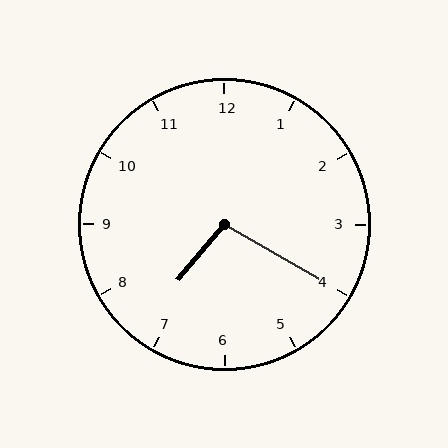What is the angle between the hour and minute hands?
Approximately 100 degrees.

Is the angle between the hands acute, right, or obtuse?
It is obtuse.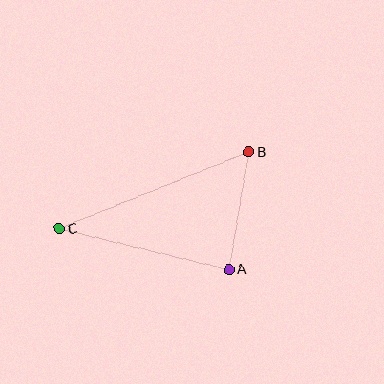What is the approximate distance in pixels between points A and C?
The distance between A and C is approximately 174 pixels.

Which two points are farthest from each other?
Points B and C are farthest from each other.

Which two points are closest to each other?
Points A and B are closest to each other.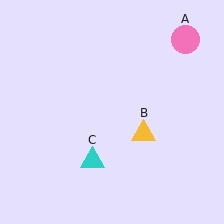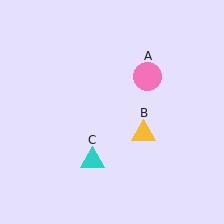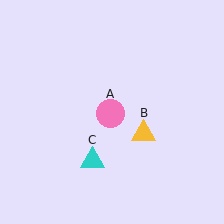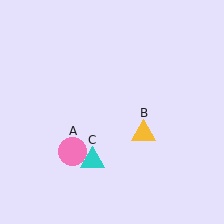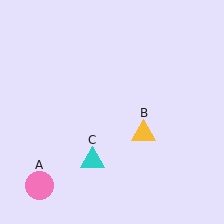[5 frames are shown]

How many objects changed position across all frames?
1 object changed position: pink circle (object A).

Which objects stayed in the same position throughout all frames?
Yellow triangle (object B) and cyan triangle (object C) remained stationary.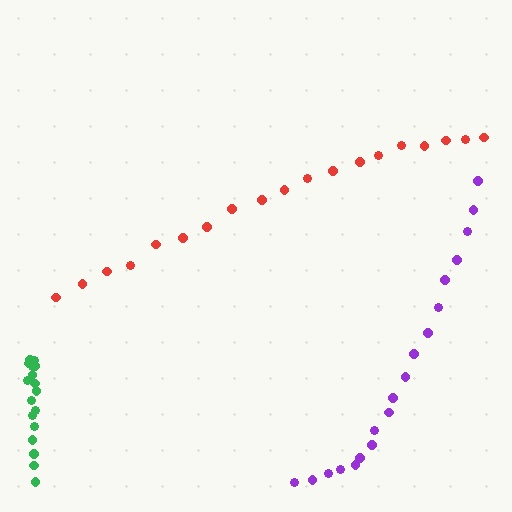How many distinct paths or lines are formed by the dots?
There are 3 distinct paths.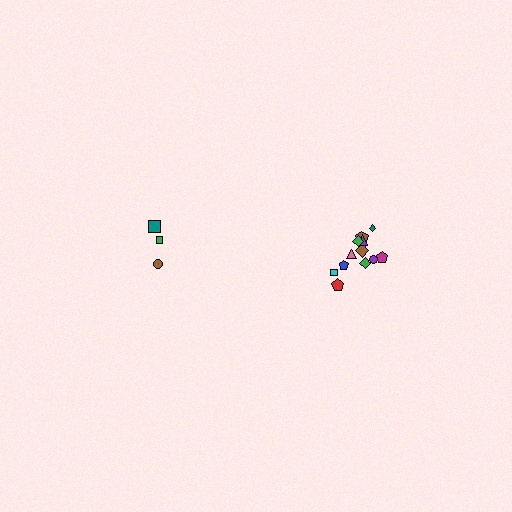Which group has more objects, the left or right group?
The right group.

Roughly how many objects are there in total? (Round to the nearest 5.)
Roughly 15 objects in total.